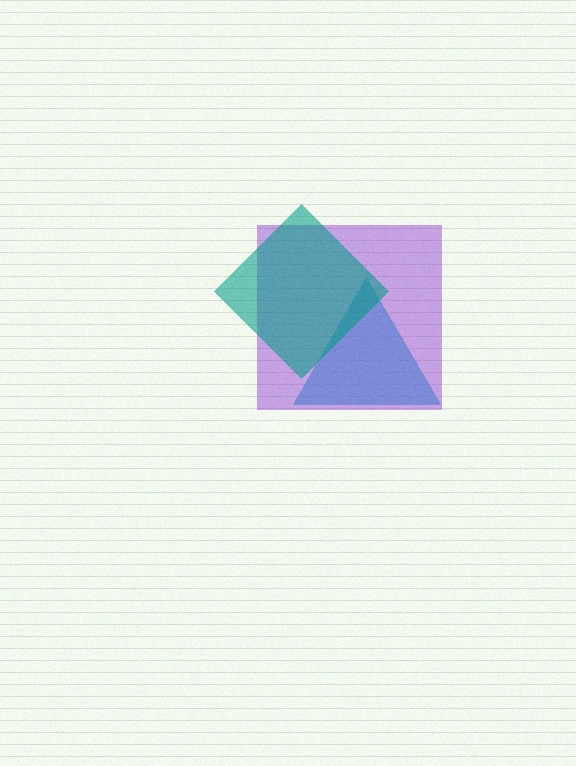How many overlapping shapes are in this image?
There are 3 overlapping shapes in the image.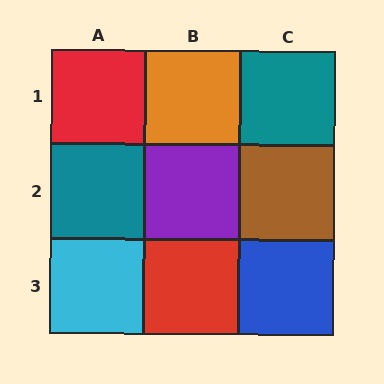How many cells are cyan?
1 cell is cyan.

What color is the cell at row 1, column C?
Teal.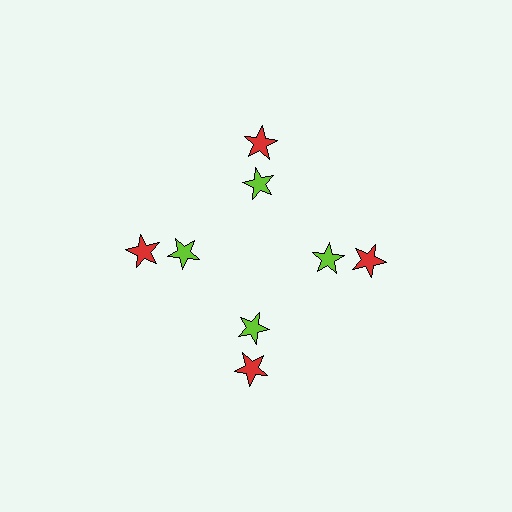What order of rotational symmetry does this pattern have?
This pattern has 4-fold rotational symmetry.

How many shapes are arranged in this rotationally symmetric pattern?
There are 8 shapes, arranged in 4 groups of 2.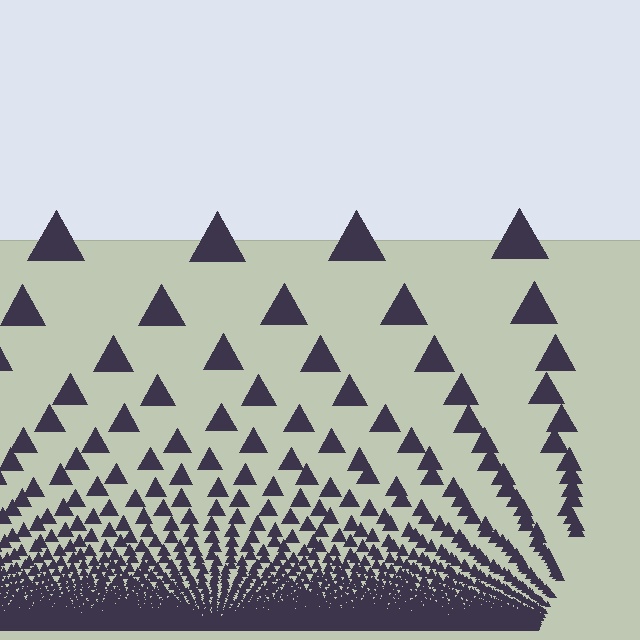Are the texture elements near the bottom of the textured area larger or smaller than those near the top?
Smaller. The gradient is inverted — elements near the bottom are smaller and denser.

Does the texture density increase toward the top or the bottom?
Density increases toward the bottom.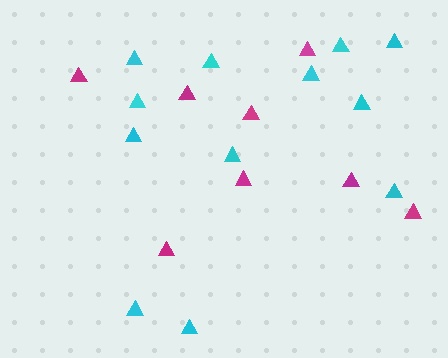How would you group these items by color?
There are 2 groups: one group of cyan triangles (12) and one group of magenta triangles (8).